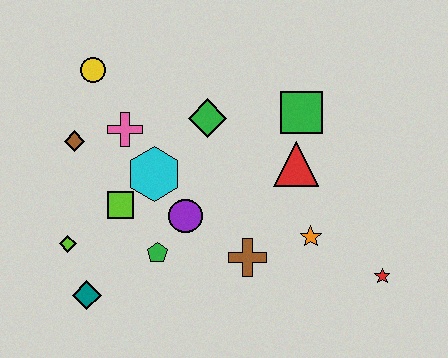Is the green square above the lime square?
Yes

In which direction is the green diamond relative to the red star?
The green diamond is to the left of the red star.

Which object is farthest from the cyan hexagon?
The red star is farthest from the cyan hexagon.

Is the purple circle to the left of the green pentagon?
No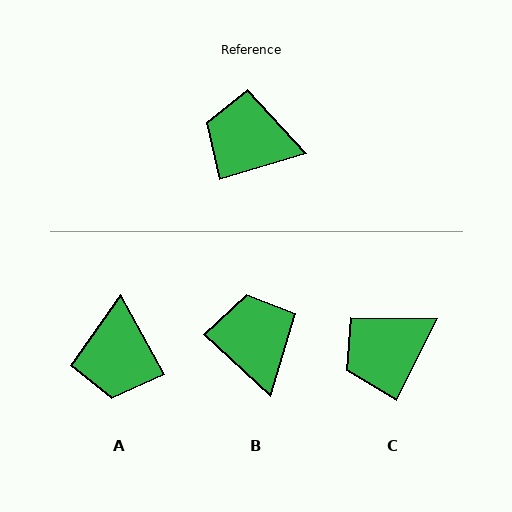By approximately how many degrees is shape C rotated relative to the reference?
Approximately 46 degrees counter-clockwise.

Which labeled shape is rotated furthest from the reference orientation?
A, about 102 degrees away.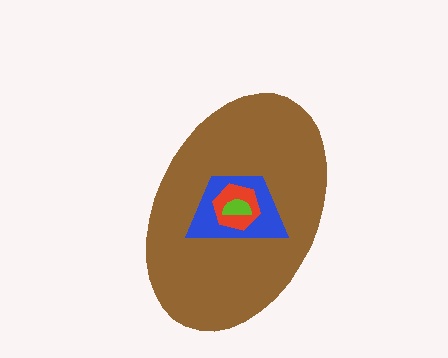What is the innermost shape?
The lime semicircle.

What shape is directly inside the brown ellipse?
The blue trapezoid.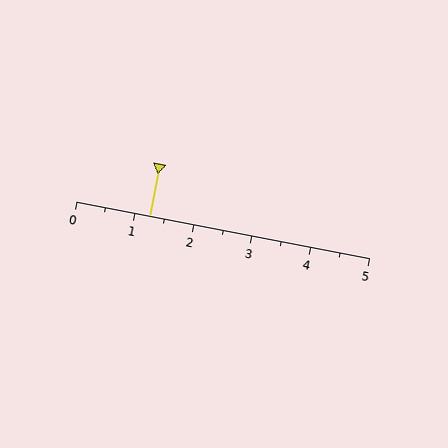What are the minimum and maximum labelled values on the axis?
The axis runs from 0 to 5.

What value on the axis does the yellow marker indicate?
The marker indicates approximately 1.2.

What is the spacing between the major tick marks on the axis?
The major ticks are spaced 1 apart.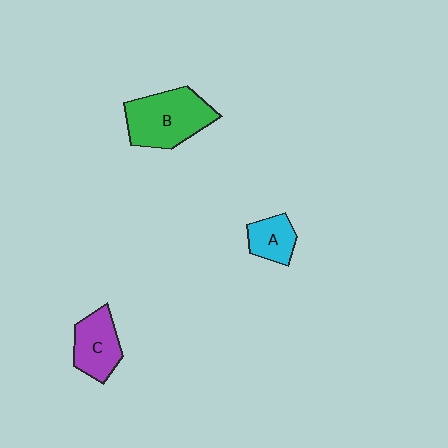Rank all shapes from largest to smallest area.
From largest to smallest: B (green), C (purple), A (cyan).